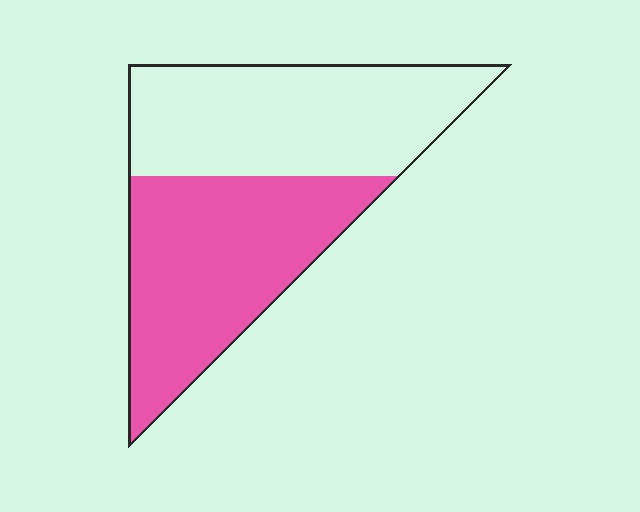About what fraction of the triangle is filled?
About one half (1/2).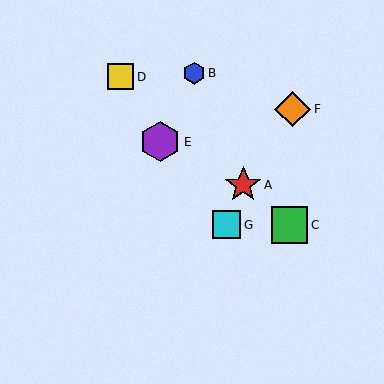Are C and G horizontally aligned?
Yes, both are at y≈225.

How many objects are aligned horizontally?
2 objects (C, G) are aligned horizontally.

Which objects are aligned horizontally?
Objects C, G are aligned horizontally.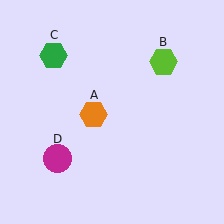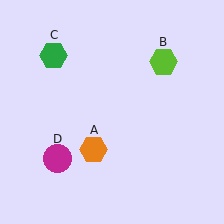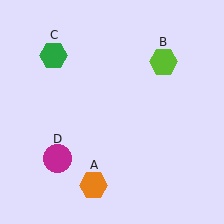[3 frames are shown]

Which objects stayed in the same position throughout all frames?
Lime hexagon (object B) and green hexagon (object C) and magenta circle (object D) remained stationary.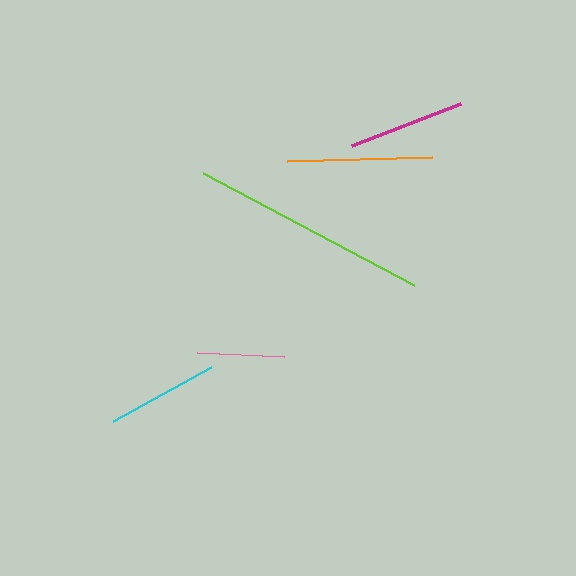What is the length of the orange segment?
The orange segment is approximately 145 pixels long.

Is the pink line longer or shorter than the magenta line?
The magenta line is longer than the pink line.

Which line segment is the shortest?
The pink line is the shortest at approximately 87 pixels.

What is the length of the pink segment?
The pink segment is approximately 87 pixels long.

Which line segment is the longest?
The lime line is the longest at approximately 239 pixels.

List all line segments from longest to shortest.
From longest to shortest: lime, orange, magenta, cyan, pink.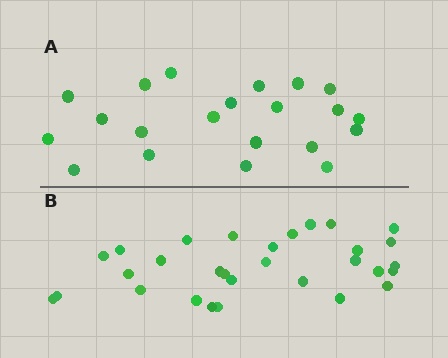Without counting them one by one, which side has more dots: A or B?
Region B (the bottom region) has more dots.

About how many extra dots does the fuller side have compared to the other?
Region B has roughly 8 or so more dots than region A.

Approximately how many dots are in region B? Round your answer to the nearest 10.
About 30 dots.